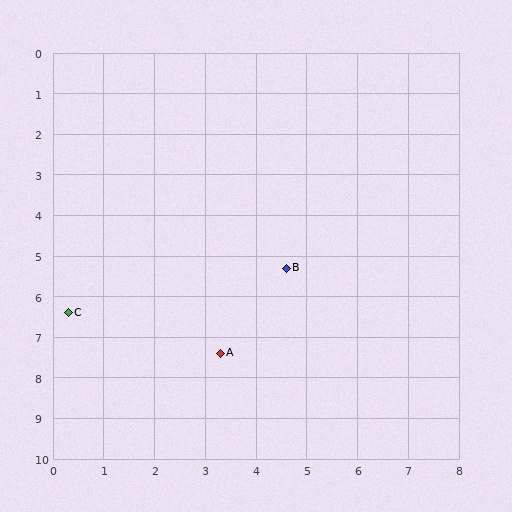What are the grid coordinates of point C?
Point C is at approximately (0.3, 6.4).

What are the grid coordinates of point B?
Point B is at approximately (4.6, 5.3).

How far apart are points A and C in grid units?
Points A and C are about 3.2 grid units apart.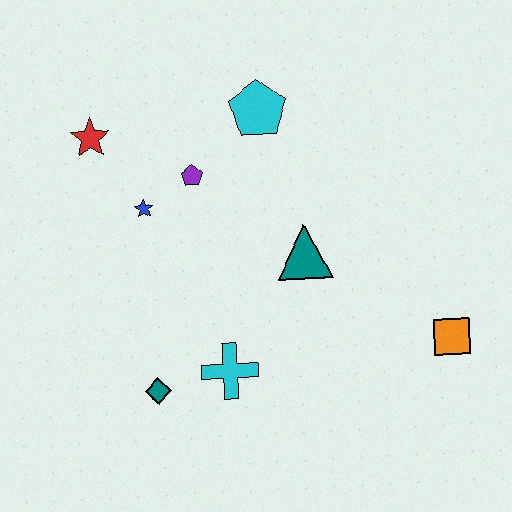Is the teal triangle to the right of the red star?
Yes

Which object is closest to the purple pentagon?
The blue star is closest to the purple pentagon.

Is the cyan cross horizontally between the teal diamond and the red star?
No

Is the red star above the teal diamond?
Yes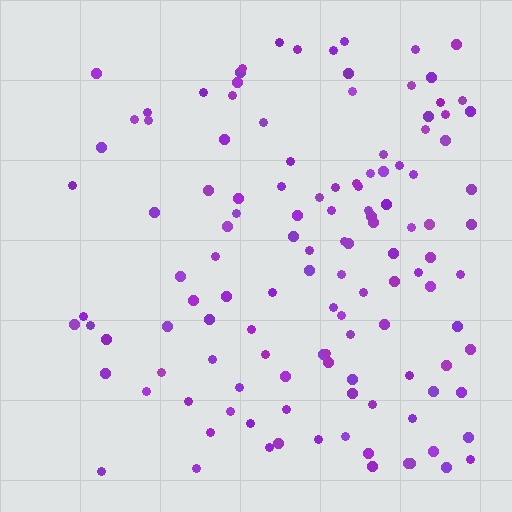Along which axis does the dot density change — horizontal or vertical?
Horizontal.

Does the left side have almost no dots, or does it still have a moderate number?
Still a moderate number, just noticeably fewer than the right.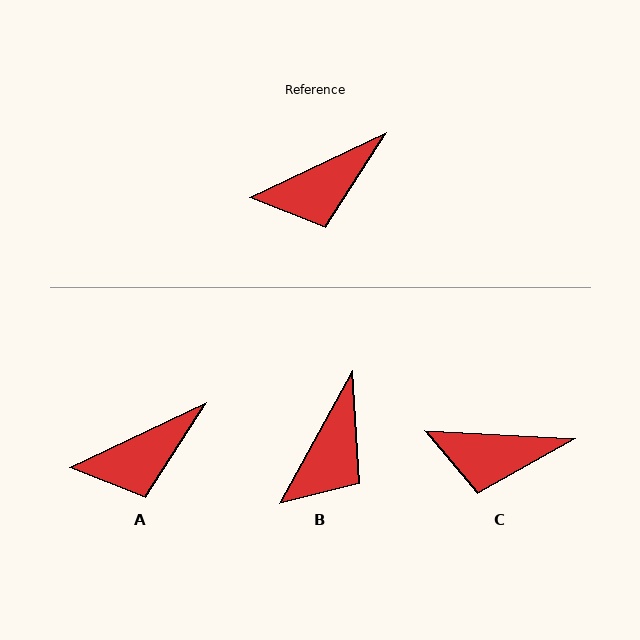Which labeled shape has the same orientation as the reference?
A.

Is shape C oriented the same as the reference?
No, it is off by about 28 degrees.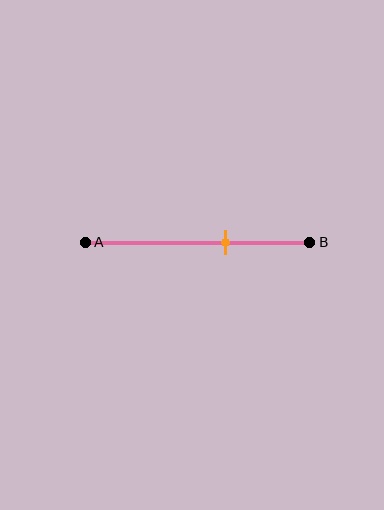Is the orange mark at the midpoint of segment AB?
No, the mark is at about 65% from A, not at the 50% midpoint.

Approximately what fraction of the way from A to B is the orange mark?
The orange mark is approximately 65% of the way from A to B.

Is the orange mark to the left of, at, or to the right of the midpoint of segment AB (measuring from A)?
The orange mark is to the right of the midpoint of segment AB.